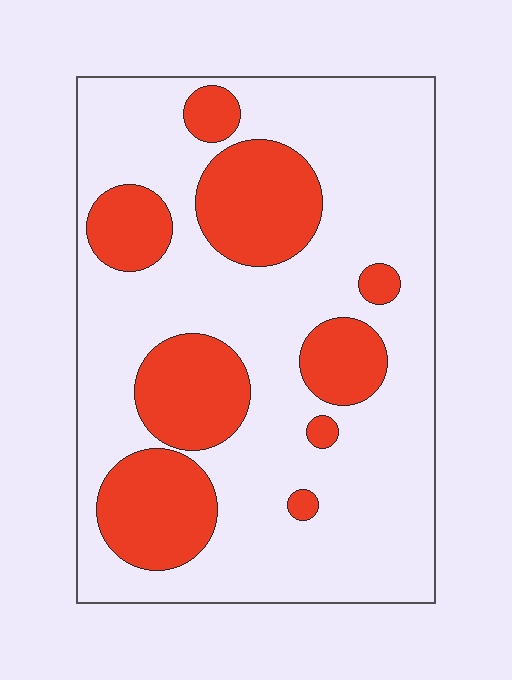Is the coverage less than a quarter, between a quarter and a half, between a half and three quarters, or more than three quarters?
Between a quarter and a half.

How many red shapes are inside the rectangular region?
9.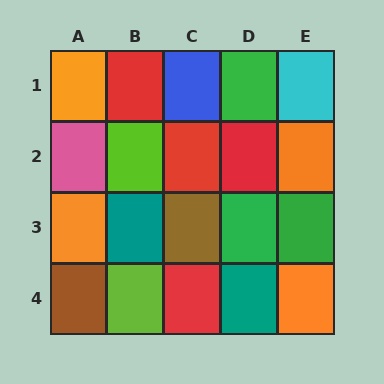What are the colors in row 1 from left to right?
Orange, red, blue, green, cyan.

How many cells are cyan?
1 cell is cyan.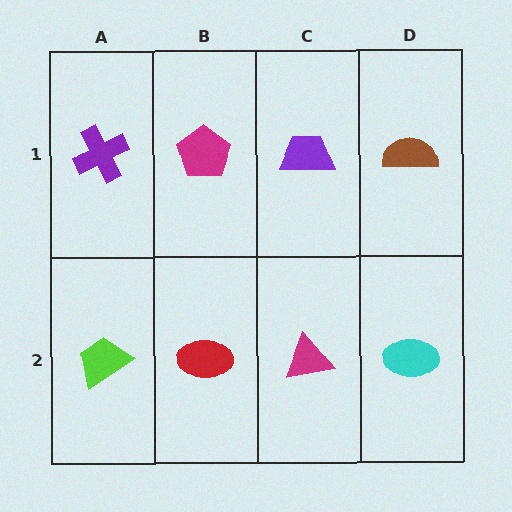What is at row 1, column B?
A magenta pentagon.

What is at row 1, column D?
A brown semicircle.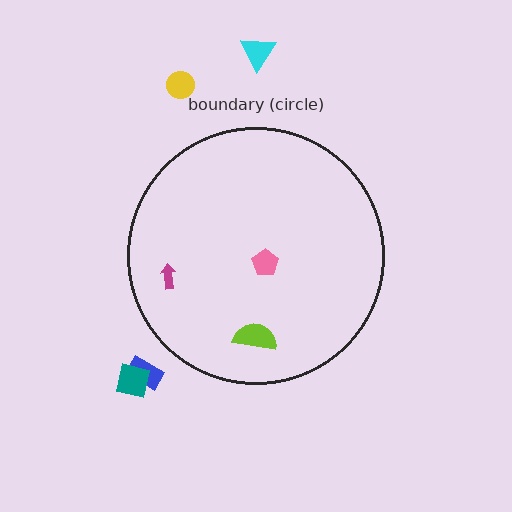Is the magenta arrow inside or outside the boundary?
Inside.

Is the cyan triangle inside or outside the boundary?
Outside.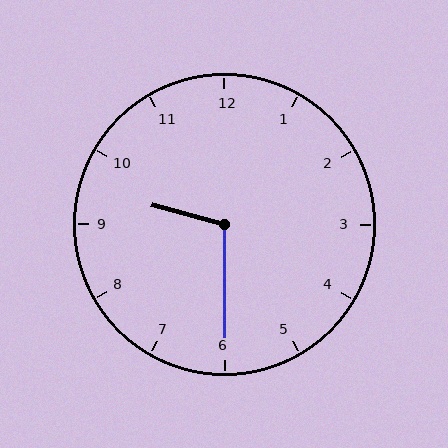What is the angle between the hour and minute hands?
Approximately 105 degrees.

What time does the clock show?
9:30.